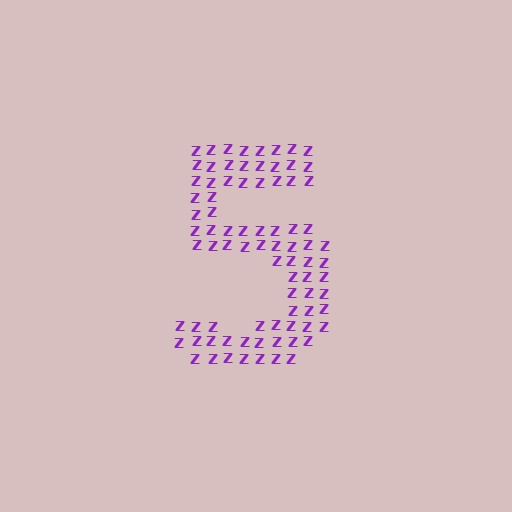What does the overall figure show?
The overall figure shows the digit 5.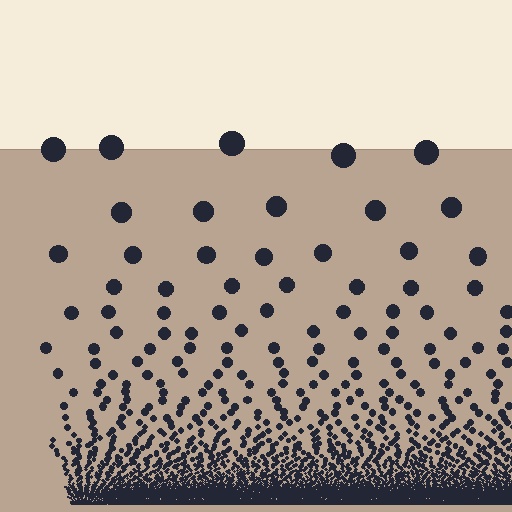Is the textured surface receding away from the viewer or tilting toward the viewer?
The surface appears to tilt toward the viewer. Texture elements get larger and sparser toward the top.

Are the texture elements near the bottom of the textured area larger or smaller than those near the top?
Smaller. The gradient is inverted — elements near the bottom are smaller and denser.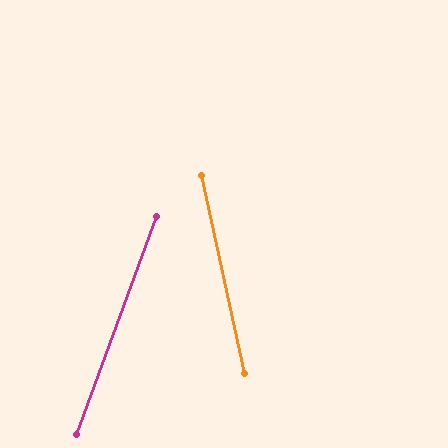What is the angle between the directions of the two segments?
Approximately 33 degrees.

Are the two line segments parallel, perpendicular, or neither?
Neither parallel nor perpendicular — they differ by about 33°.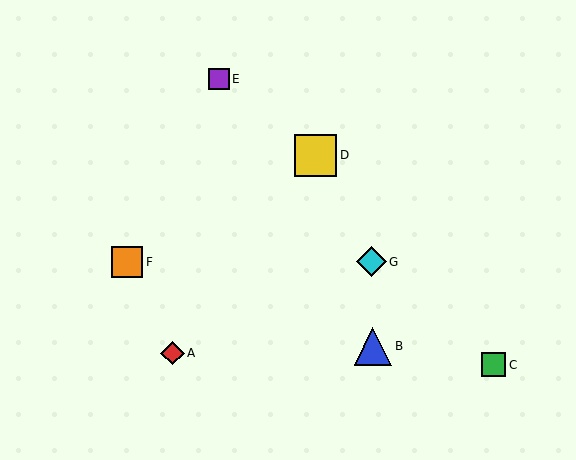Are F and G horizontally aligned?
Yes, both are at y≈262.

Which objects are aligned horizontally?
Objects F, G are aligned horizontally.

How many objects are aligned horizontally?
2 objects (F, G) are aligned horizontally.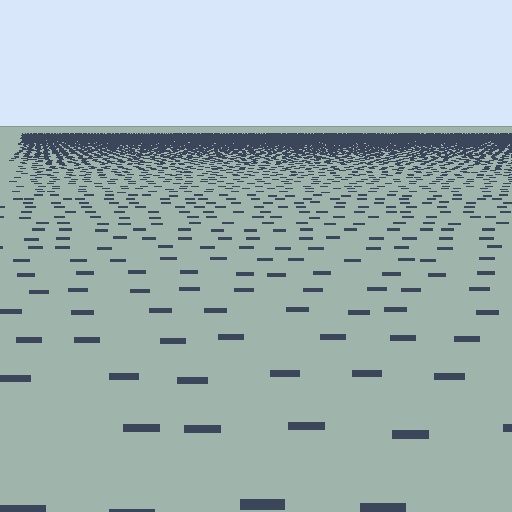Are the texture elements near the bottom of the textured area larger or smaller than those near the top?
Larger. Near the bottom, elements are closer to the viewer and appear at a bigger on-screen size.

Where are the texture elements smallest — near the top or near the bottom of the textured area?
Near the top.